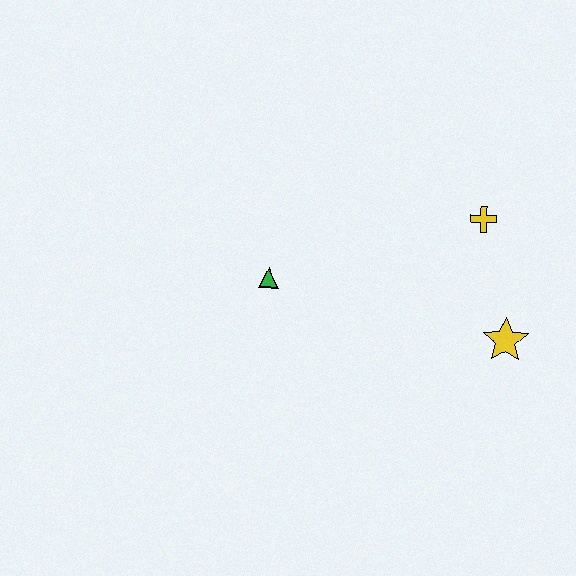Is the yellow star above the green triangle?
No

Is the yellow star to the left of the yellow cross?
No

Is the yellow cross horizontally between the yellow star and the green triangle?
Yes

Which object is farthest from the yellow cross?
The green triangle is farthest from the yellow cross.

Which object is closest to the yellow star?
The yellow cross is closest to the yellow star.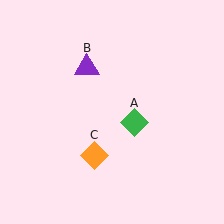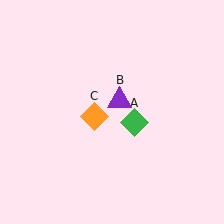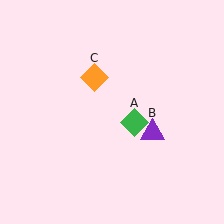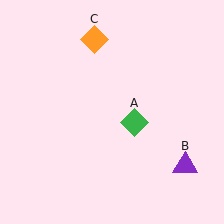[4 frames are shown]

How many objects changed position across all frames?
2 objects changed position: purple triangle (object B), orange diamond (object C).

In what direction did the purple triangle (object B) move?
The purple triangle (object B) moved down and to the right.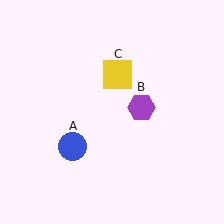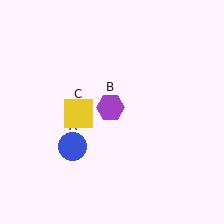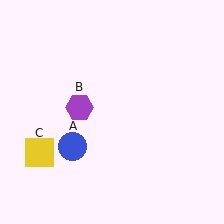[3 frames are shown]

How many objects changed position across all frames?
2 objects changed position: purple hexagon (object B), yellow square (object C).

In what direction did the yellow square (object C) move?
The yellow square (object C) moved down and to the left.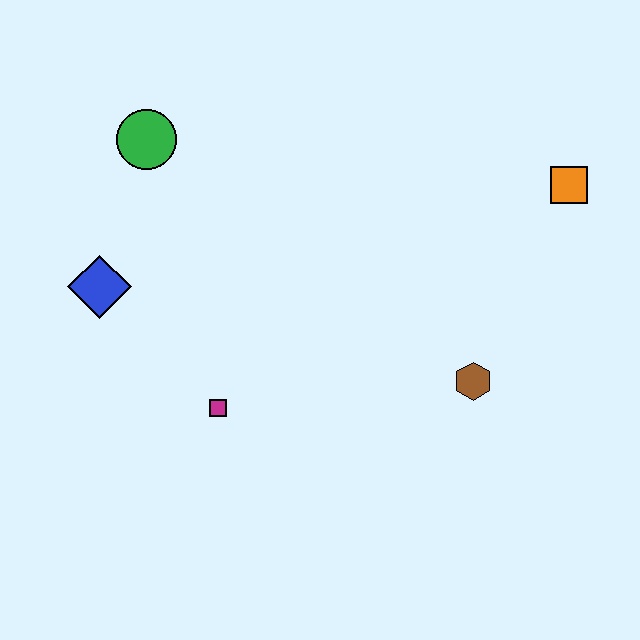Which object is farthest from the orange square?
The blue diamond is farthest from the orange square.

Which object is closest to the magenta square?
The blue diamond is closest to the magenta square.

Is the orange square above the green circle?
No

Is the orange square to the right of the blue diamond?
Yes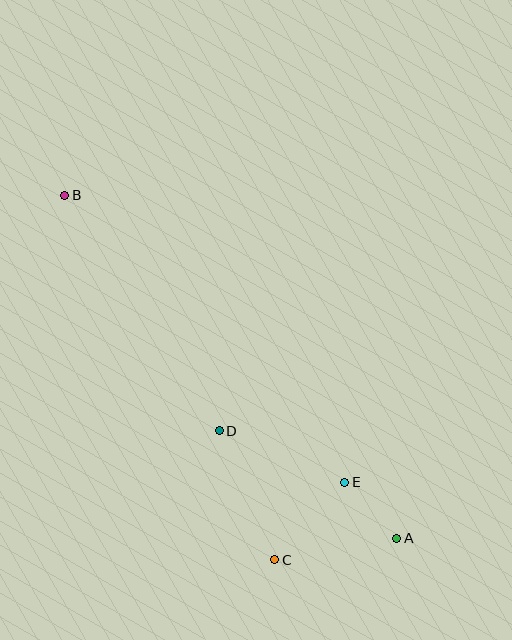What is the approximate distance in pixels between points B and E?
The distance between B and E is approximately 401 pixels.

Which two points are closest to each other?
Points A and E are closest to each other.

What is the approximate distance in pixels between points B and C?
The distance between B and C is approximately 421 pixels.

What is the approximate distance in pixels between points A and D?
The distance between A and D is approximately 207 pixels.